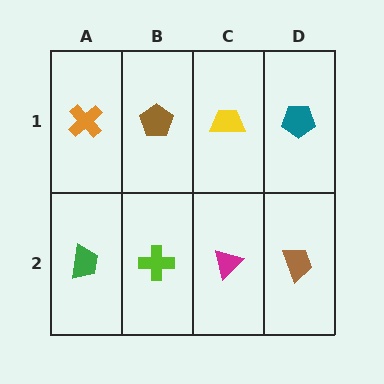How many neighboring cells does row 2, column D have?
2.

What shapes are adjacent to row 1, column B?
A lime cross (row 2, column B), an orange cross (row 1, column A), a yellow trapezoid (row 1, column C).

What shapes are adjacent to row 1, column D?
A brown trapezoid (row 2, column D), a yellow trapezoid (row 1, column C).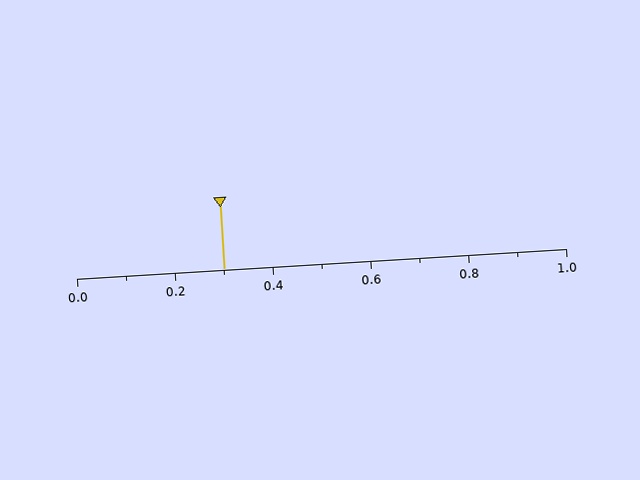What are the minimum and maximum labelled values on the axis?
The axis runs from 0.0 to 1.0.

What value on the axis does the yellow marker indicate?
The marker indicates approximately 0.3.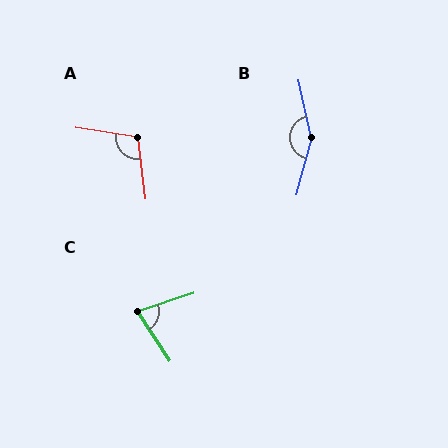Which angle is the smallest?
C, at approximately 75 degrees.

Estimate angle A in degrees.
Approximately 105 degrees.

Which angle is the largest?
B, at approximately 152 degrees.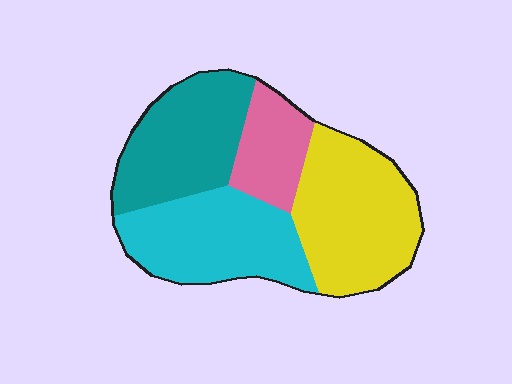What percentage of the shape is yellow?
Yellow takes up about one third (1/3) of the shape.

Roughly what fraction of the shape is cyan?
Cyan takes up about one quarter (1/4) of the shape.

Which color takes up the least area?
Pink, at roughly 15%.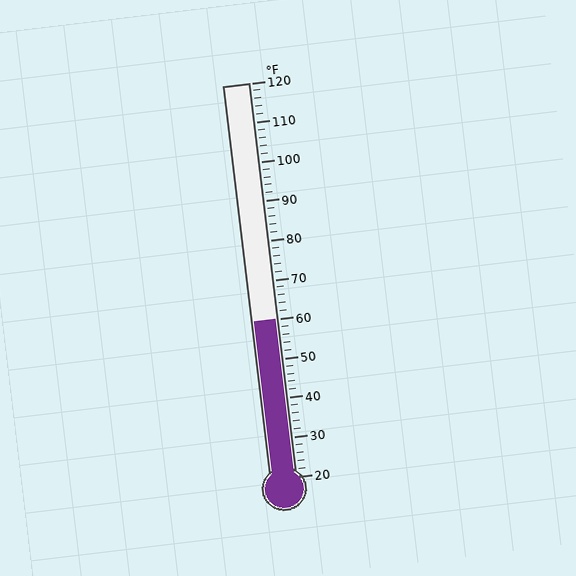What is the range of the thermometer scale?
The thermometer scale ranges from 20°F to 120°F.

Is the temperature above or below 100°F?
The temperature is below 100°F.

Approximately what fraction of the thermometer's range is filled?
The thermometer is filled to approximately 40% of its range.